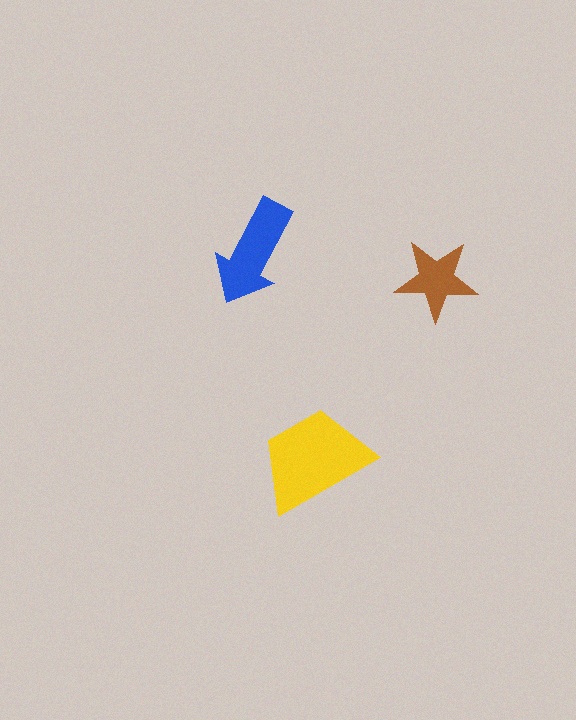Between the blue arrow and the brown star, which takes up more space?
The blue arrow.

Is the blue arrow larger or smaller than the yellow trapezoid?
Smaller.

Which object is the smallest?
The brown star.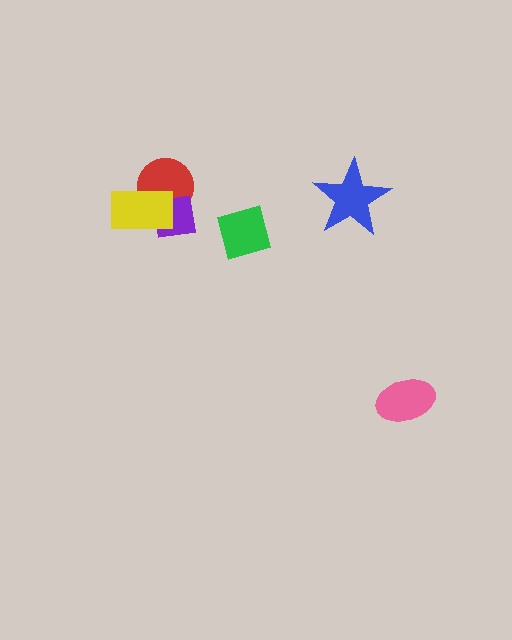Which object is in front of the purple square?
The yellow rectangle is in front of the purple square.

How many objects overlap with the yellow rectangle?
2 objects overlap with the yellow rectangle.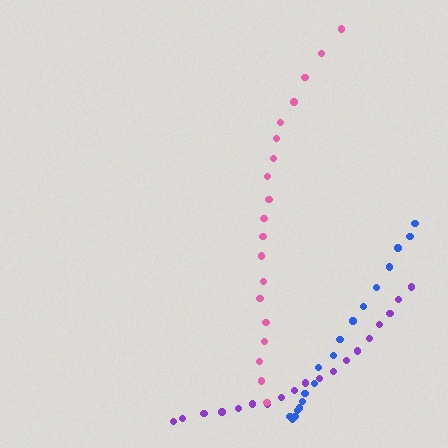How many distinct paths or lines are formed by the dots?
There are 3 distinct paths.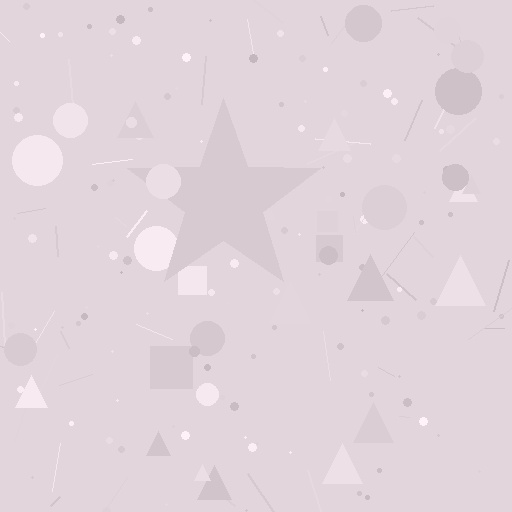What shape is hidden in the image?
A star is hidden in the image.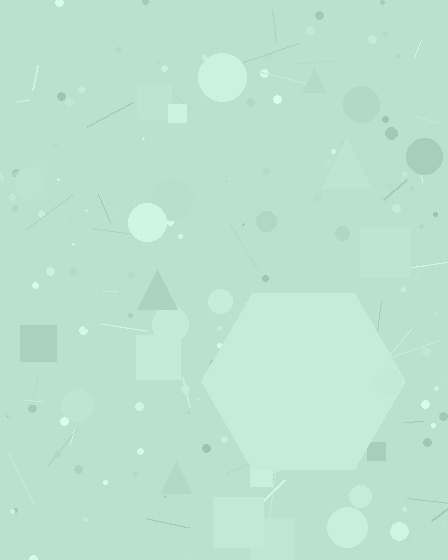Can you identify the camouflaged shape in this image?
The camouflaged shape is a hexagon.